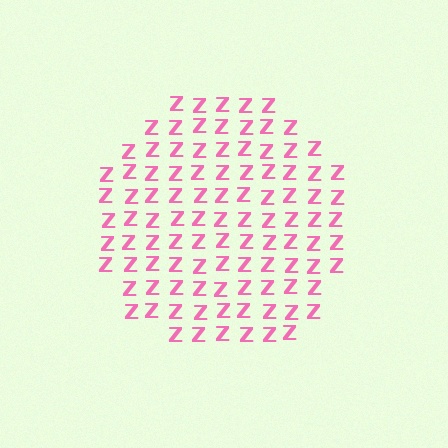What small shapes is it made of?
It is made of small letter Z's.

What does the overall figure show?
The overall figure shows a circle.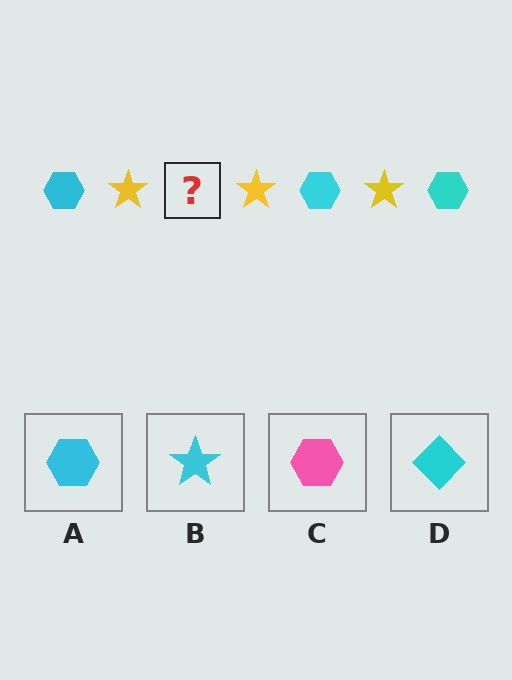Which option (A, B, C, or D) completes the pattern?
A.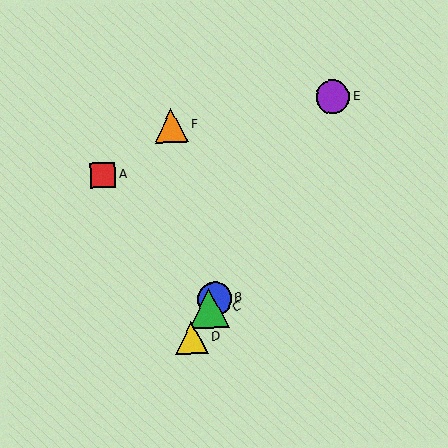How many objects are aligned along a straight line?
4 objects (B, C, D, E) are aligned along a straight line.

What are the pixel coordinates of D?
Object D is at (192, 338).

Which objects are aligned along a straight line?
Objects B, C, D, E are aligned along a straight line.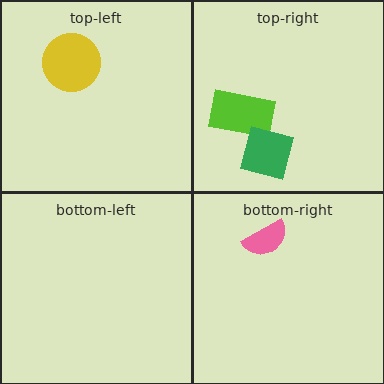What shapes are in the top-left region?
The yellow circle.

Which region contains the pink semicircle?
The bottom-right region.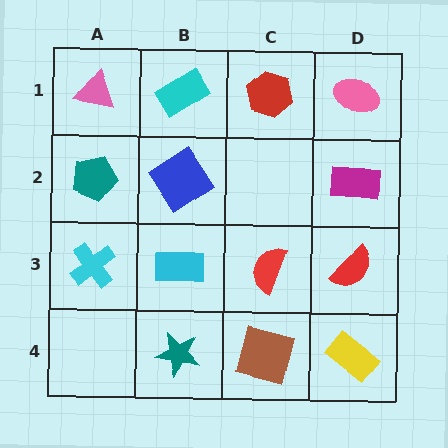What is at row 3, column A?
A cyan cross.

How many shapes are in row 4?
3 shapes.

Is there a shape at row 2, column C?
No, that cell is empty.